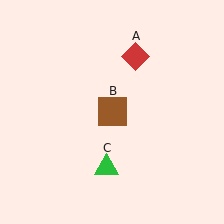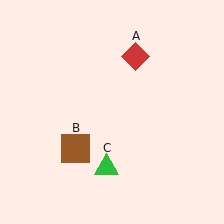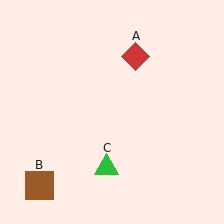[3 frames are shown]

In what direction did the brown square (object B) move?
The brown square (object B) moved down and to the left.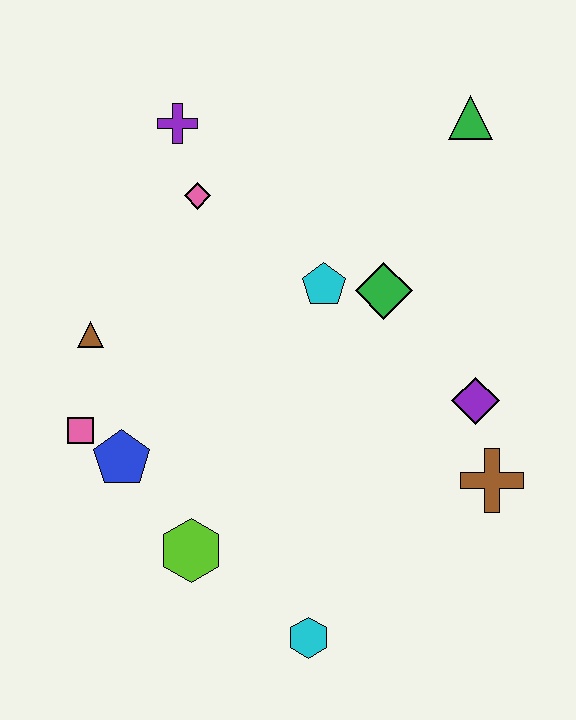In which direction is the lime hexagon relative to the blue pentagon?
The lime hexagon is below the blue pentagon.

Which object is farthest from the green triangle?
The cyan hexagon is farthest from the green triangle.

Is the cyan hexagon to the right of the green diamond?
No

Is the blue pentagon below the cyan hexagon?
No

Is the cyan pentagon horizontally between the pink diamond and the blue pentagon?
No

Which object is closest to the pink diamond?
The purple cross is closest to the pink diamond.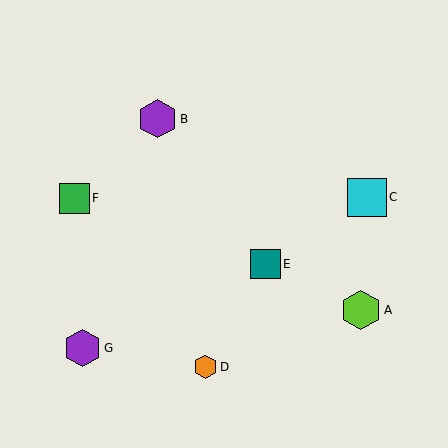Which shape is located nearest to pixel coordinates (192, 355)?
The orange hexagon (labeled D) at (205, 367) is nearest to that location.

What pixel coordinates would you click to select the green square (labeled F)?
Click at (75, 198) to select the green square F.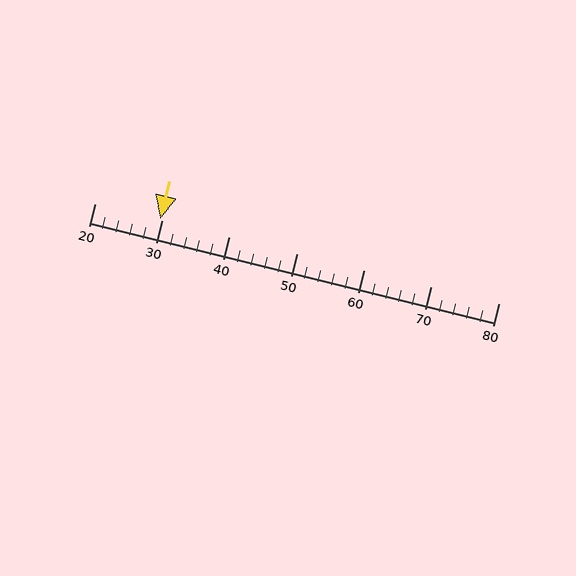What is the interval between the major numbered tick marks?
The major tick marks are spaced 10 units apart.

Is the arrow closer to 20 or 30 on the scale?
The arrow is closer to 30.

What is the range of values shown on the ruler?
The ruler shows values from 20 to 80.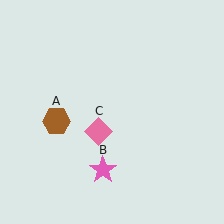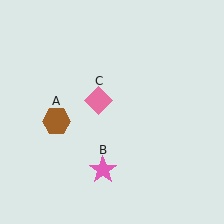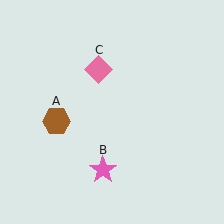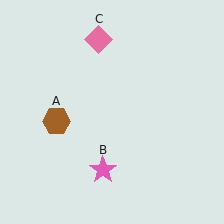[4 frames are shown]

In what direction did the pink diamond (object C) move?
The pink diamond (object C) moved up.